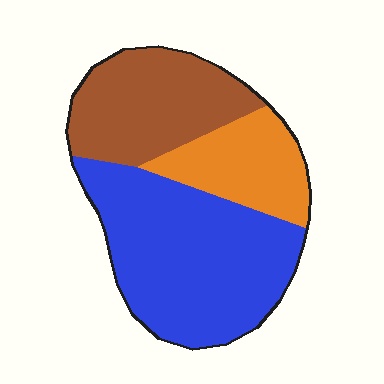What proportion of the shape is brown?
Brown takes up about one third (1/3) of the shape.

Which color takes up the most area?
Blue, at roughly 50%.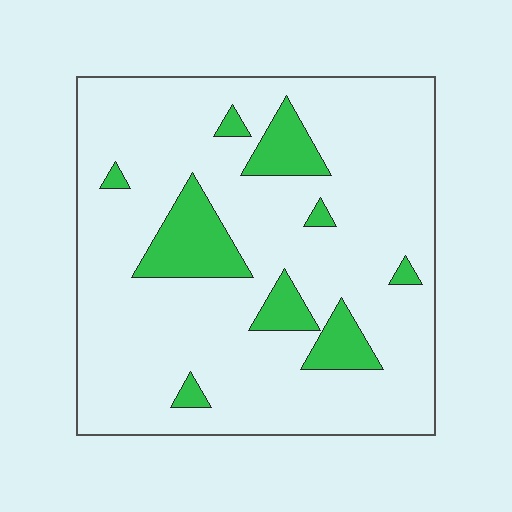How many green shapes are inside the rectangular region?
9.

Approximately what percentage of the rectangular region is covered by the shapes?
Approximately 15%.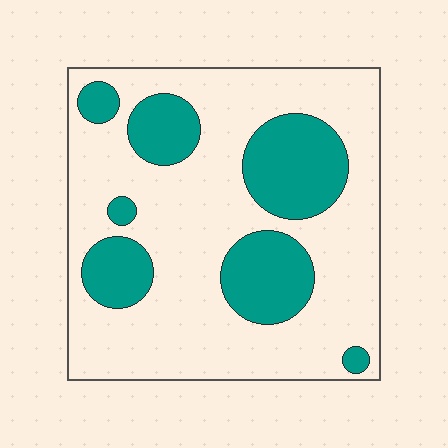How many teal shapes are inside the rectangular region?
7.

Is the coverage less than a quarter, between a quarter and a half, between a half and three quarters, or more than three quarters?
Between a quarter and a half.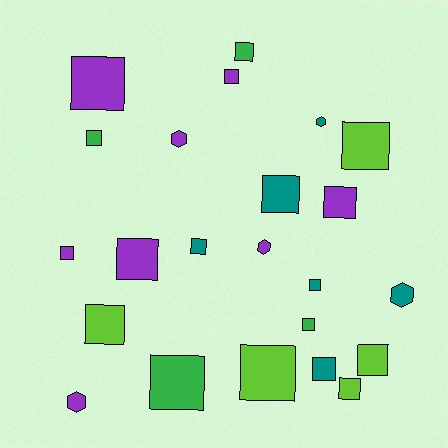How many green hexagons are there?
There are no green hexagons.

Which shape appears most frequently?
Square, with 18 objects.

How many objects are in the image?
There are 23 objects.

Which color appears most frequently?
Purple, with 8 objects.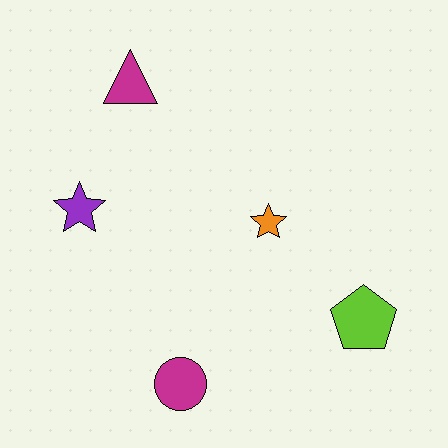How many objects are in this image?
There are 5 objects.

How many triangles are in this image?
There is 1 triangle.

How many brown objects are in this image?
There are no brown objects.